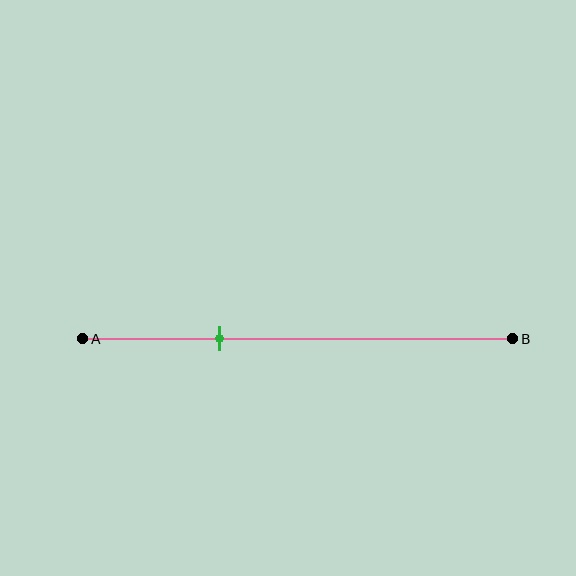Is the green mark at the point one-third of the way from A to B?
Yes, the mark is approximately at the one-third point.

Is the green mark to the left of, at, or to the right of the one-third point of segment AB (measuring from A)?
The green mark is approximately at the one-third point of segment AB.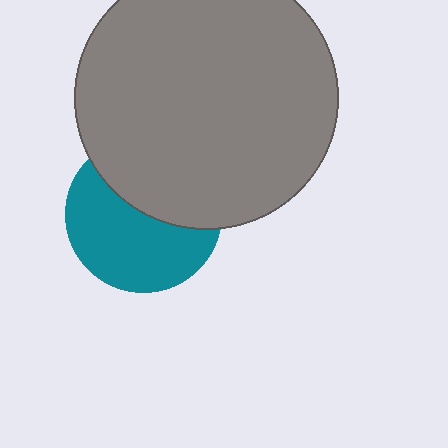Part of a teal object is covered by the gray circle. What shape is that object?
It is a circle.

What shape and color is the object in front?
The object in front is a gray circle.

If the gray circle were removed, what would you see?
You would see the complete teal circle.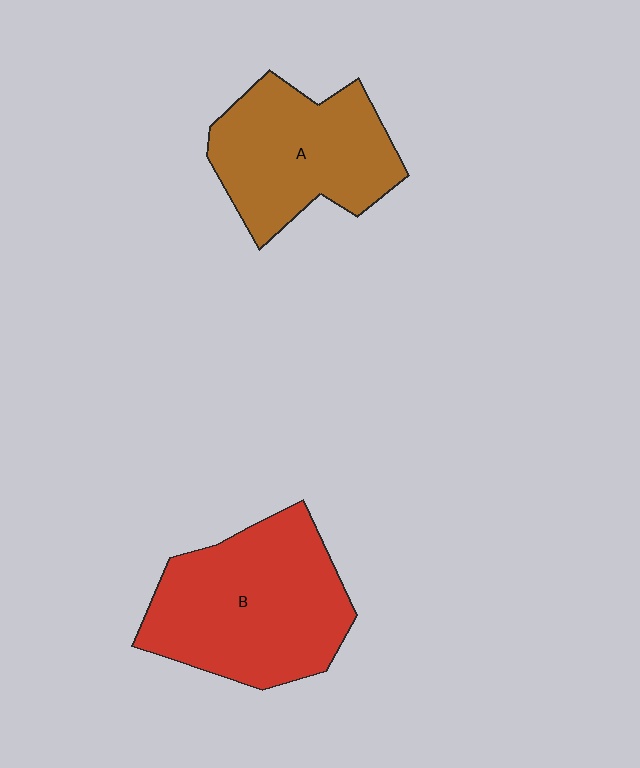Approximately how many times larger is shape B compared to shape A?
Approximately 1.3 times.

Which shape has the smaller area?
Shape A (brown).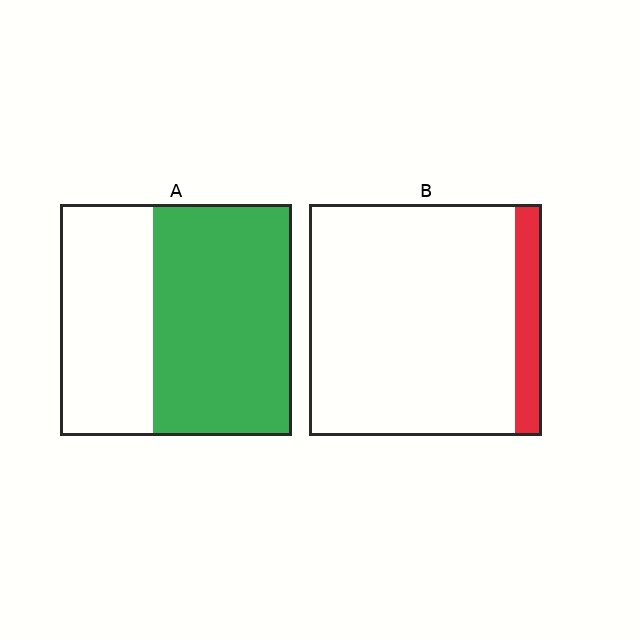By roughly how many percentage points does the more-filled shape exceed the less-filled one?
By roughly 50 percentage points (A over B).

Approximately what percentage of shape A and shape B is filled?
A is approximately 60% and B is approximately 10%.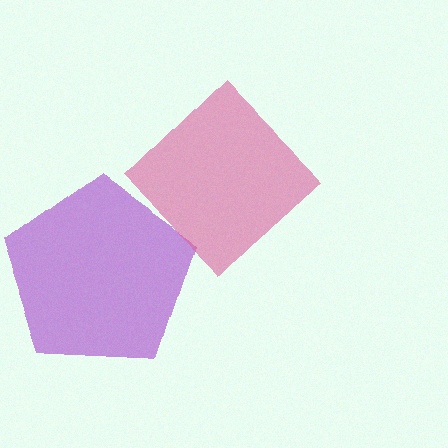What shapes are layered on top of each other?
The layered shapes are: a purple pentagon, a pink diamond.